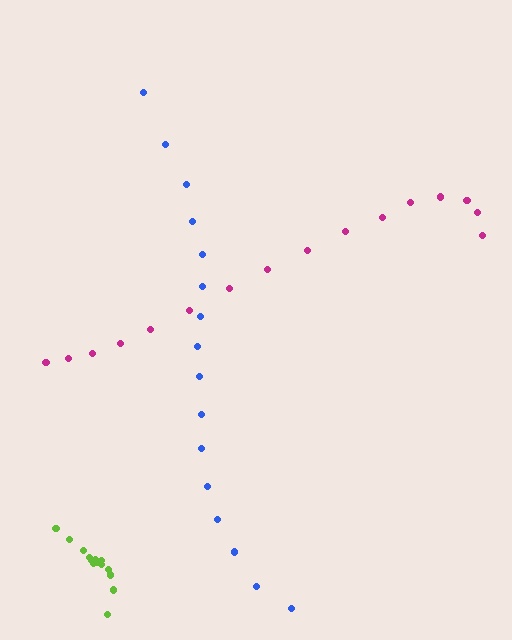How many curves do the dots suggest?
There are 3 distinct paths.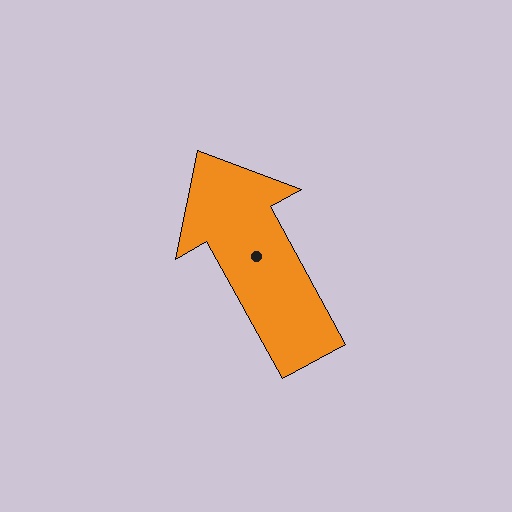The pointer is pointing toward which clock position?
Roughly 11 o'clock.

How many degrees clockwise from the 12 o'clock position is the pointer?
Approximately 331 degrees.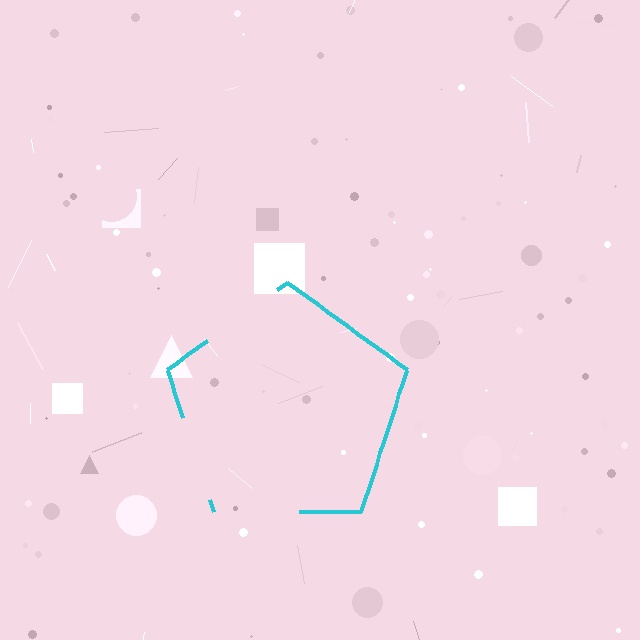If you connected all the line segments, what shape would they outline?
They would outline a pentagon.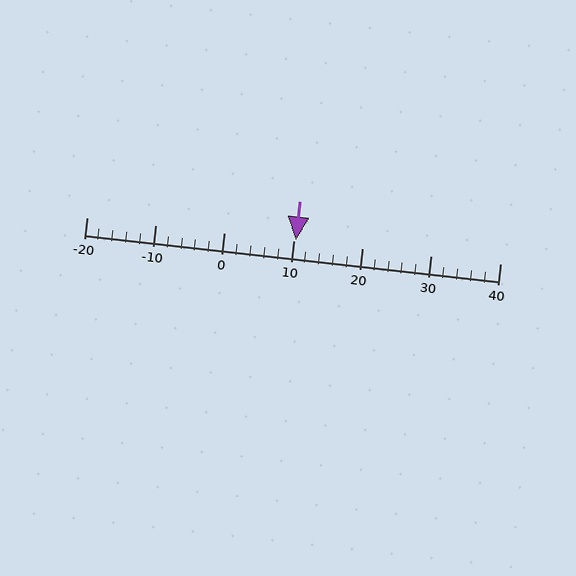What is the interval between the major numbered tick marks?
The major tick marks are spaced 10 units apart.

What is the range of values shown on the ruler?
The ruler shows values from -20 to 40.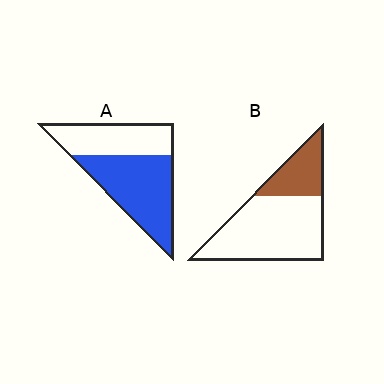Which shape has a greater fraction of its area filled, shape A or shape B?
Shape A.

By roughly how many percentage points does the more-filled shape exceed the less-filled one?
By roughly 30 percentage points (A over B).